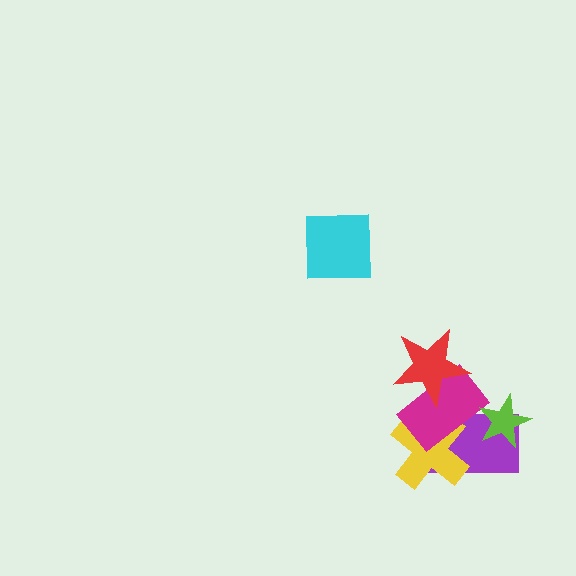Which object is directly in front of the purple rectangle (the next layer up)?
The yellow cross is directly in front of the purple rectangle.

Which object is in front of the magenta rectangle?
The red star is in front of the magenta rectangle.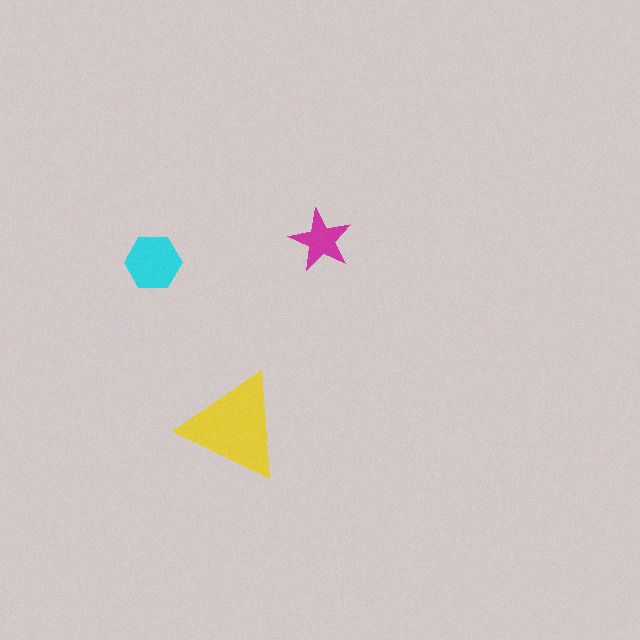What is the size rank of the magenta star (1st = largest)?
3rd.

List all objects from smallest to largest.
The magenta star, the cyan hexagon, the yellow triangle.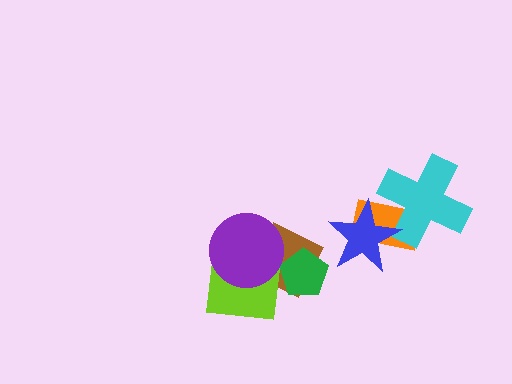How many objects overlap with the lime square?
3 objects overlap with the lime square.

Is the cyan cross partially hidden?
Yes, it is partially covered by another shape.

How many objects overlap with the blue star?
2 objects overlap with the blue star.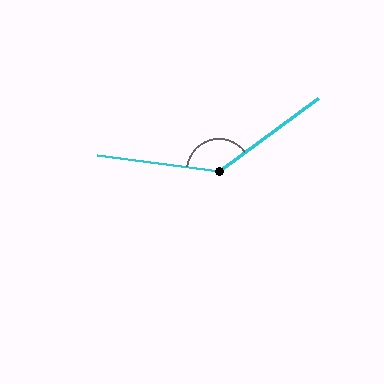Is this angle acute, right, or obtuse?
It is obtuse.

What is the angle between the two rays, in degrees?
Approximately 136 degrees.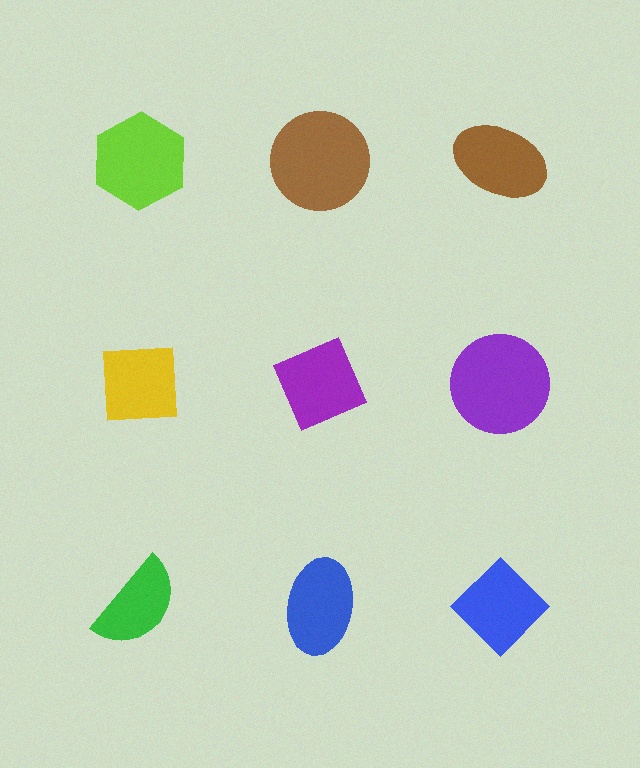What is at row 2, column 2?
A purple diamond.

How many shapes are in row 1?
3 shapes.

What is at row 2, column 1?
A yellow square.